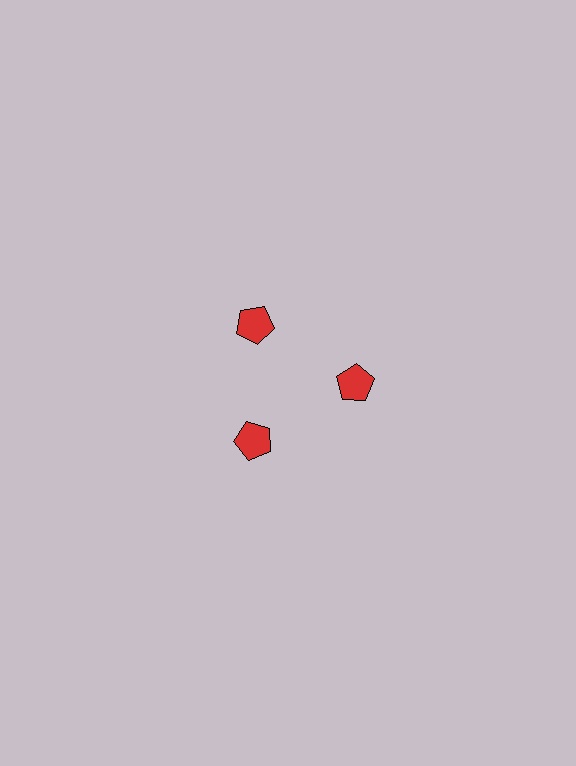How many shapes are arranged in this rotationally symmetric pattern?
There are 3 shapes, arranged in 3 groups of 1.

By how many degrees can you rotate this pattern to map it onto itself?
The pattern maps onto itself every 120 degrees of rotation.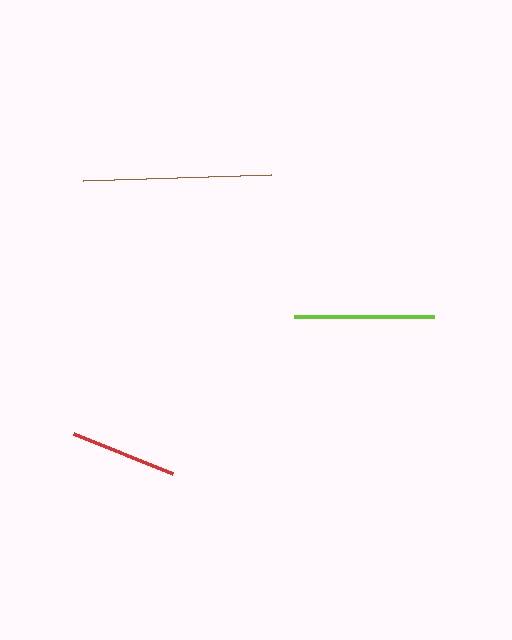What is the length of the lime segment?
The lime segment is approximately 139 pixels long.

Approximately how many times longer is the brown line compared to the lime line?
The brown line is approximately 1.4 times the length of the lime line.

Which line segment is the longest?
The brown line is the longest at approximately 189 pixels.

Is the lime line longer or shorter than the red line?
The lime line is longer than the red line.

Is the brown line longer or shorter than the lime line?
The brown line is longer than the lime line.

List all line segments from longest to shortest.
From longest to shortest: brown, lime, red.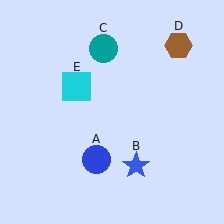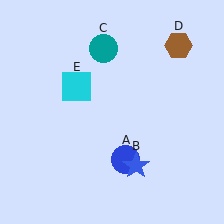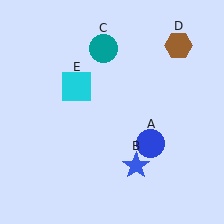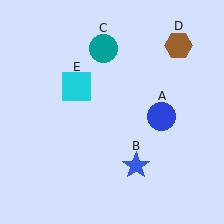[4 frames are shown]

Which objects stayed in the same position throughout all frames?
Blue star (object B) and teal circle (object C) and brown hexagon (object D) and cyan square (object E) remained stationary.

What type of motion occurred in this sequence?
The blue circle (object A) rotated counterclockwise around the center of the scene.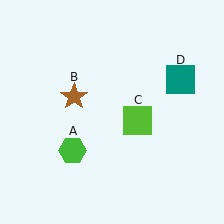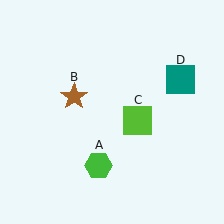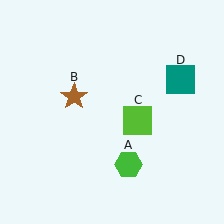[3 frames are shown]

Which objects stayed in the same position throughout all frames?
Brown star (object B) and lime square (object C) and teal square (object D) remained stationary.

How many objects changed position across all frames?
1 object changed position: green hexagon (object A).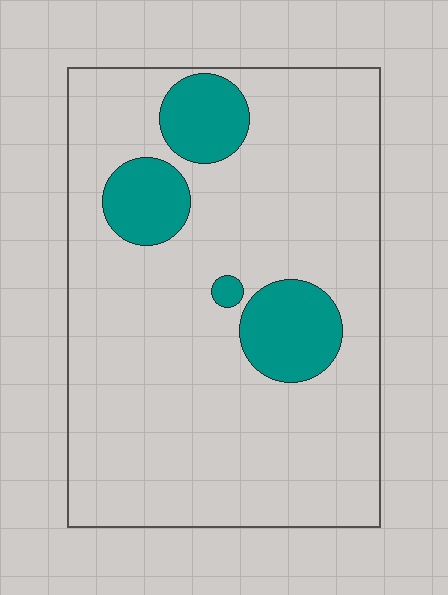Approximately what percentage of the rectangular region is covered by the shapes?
Approximately 15%.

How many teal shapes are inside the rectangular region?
4.